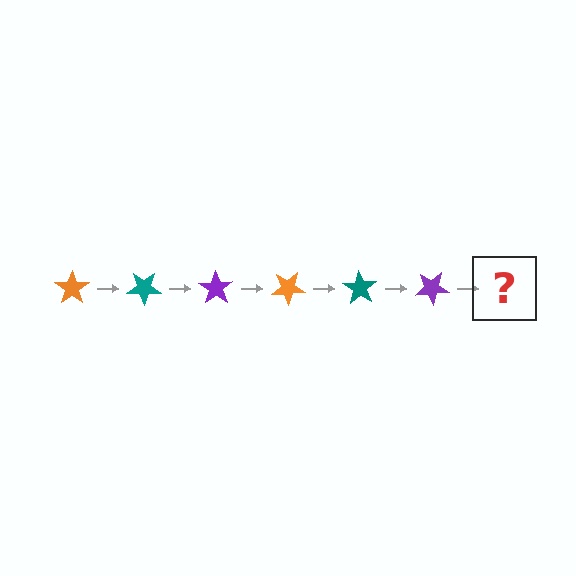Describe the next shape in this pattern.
It should be an orange star, rotated 210 degrees from the start.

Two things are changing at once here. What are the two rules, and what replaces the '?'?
The two rules are that it rotates 35 degrees each step and the color cycles through orange, teal, and purple. The '?' should be an orange star, rotated 210 degrees from the start.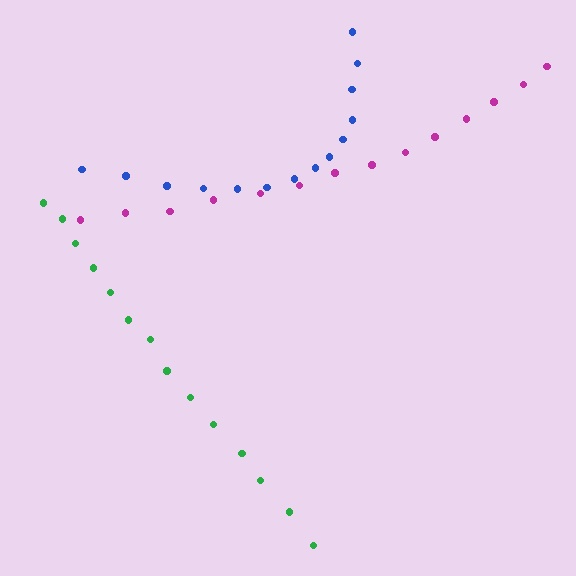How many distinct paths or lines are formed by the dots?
There are 3 distinct paths.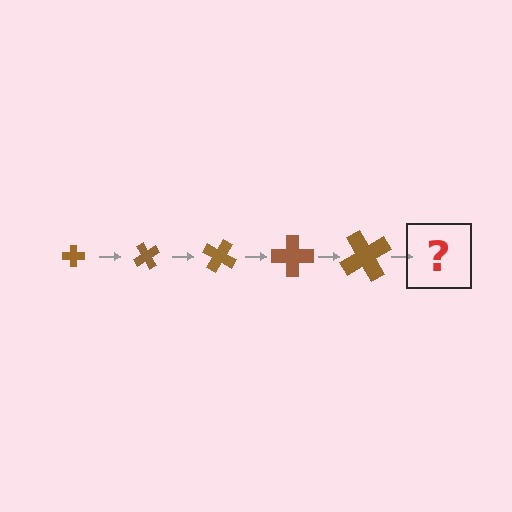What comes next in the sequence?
The next element should be a cross, larger than the previous one and rotated 300 degrees from the start.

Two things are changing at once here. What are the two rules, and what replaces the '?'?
The two rules are that the cross grows larger each step and it rotates 60 degrees each step. The '?' should be a cross, larger than the previous one and rotated 300 degrees from the start.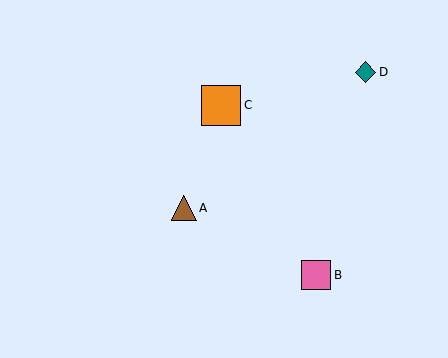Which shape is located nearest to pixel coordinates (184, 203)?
The brown triangle (labeled A) at (184, 208) is nearest to that location.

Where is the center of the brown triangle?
The center of the brown triangle is at (184, 208).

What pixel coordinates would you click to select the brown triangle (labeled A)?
Click at (184, 208) to select the brown triangle A.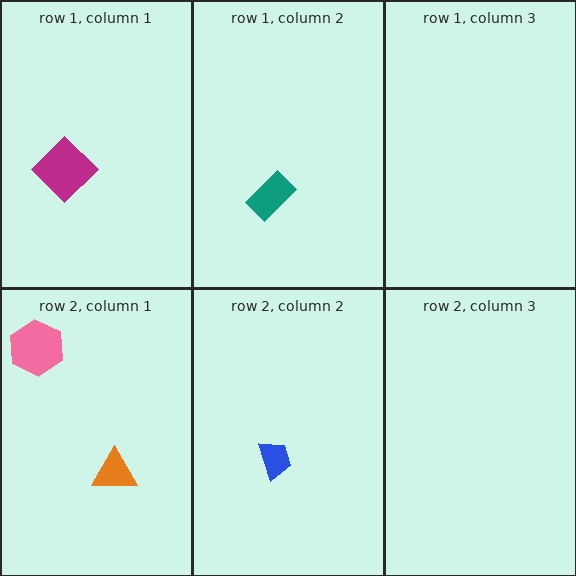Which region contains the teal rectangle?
The row 1, column 2 region.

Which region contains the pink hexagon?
The row 2, column 1 region.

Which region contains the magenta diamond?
The row 1, column 1 region.